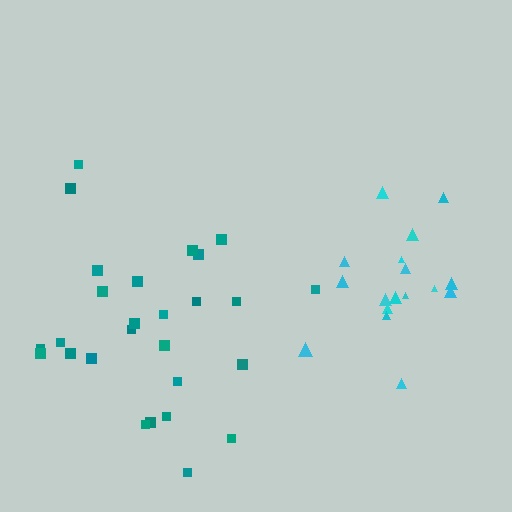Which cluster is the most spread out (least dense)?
Teal.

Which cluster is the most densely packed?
Cyan.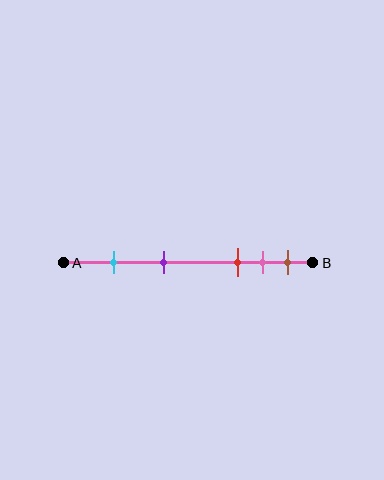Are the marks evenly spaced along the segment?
No, the marks are not evenly spaced.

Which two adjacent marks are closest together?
The pink and brown marks are the closest adjacent pair.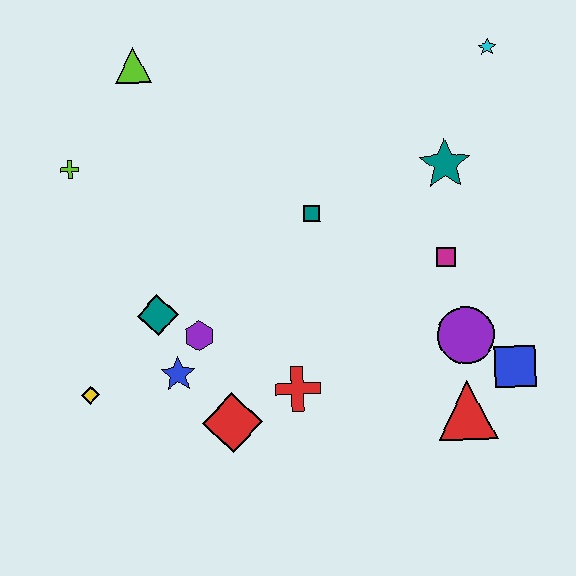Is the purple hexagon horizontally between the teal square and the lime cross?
Yes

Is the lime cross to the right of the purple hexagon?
No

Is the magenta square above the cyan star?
No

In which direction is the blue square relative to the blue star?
The blue square is to the right of the blue star.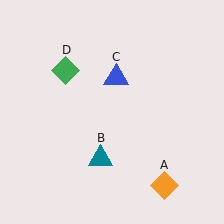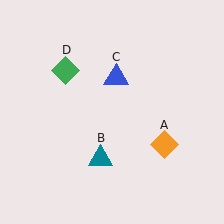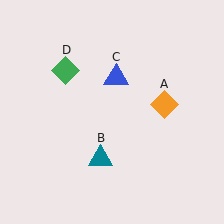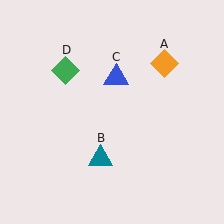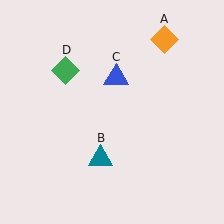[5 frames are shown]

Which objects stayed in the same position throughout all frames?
Teal triangle (object B) and blue triangle (object C) and green diamond (object D) remained stationary.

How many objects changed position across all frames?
1 object changed position: orange diamond (object A).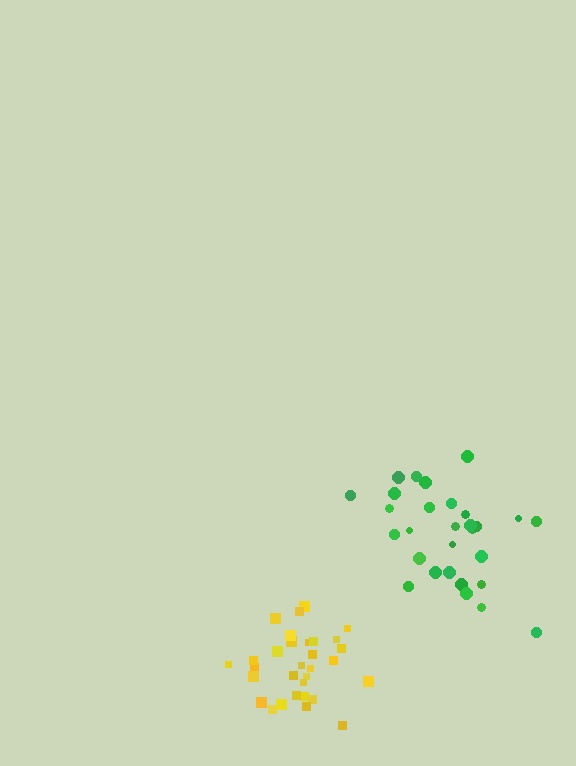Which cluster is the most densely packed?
Yellow.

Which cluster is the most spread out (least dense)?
Green.